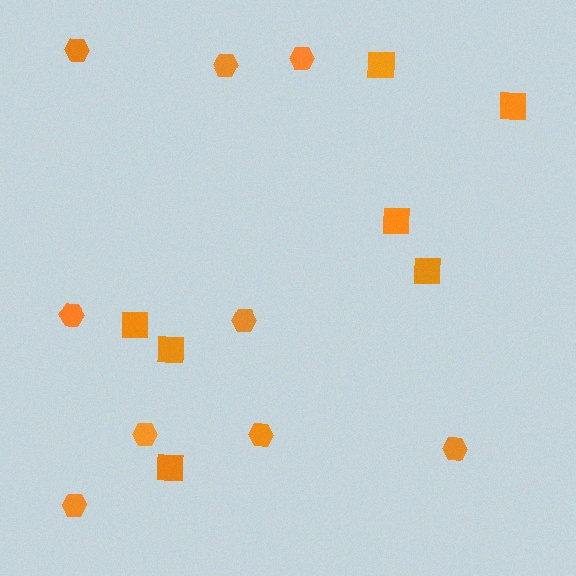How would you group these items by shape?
There are 2 groups: one group of hexagons (9) and one group of squares (7).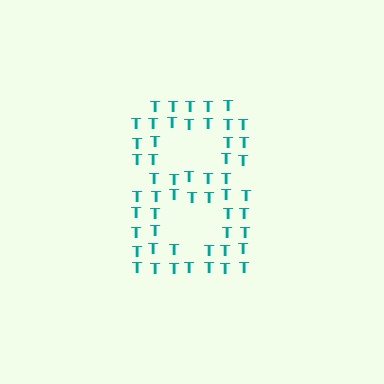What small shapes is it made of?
It is made of small letter T's.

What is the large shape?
The large shape is the digit 8.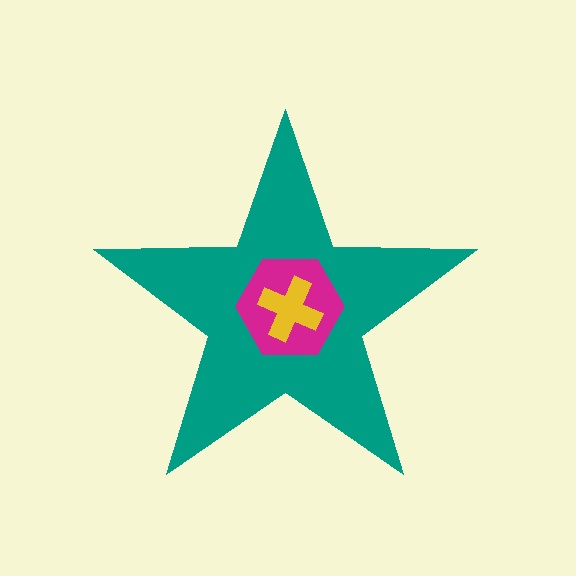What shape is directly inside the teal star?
The magenta hexagon.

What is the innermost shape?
The yellow cross.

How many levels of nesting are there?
3.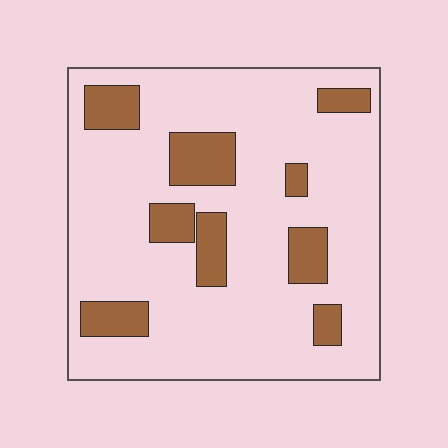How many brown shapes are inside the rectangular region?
9.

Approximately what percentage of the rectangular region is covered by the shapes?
Approximately 20%.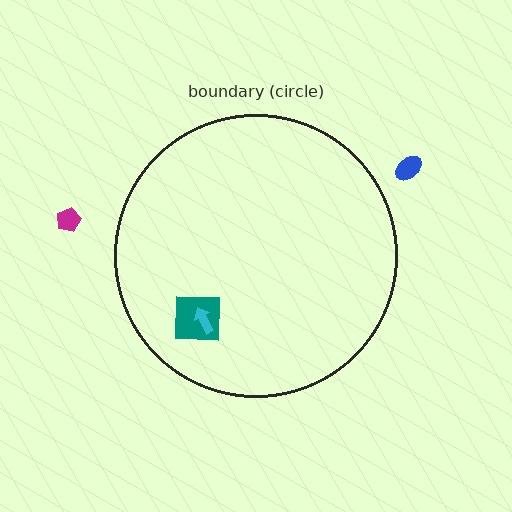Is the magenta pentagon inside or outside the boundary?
Outside.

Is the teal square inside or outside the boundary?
Inside.